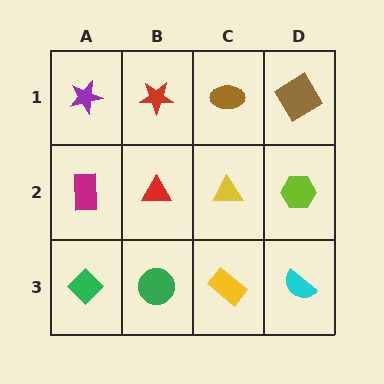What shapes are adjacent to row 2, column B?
A red star (row 1, column B), a green circle (row 3, column B), a magenta rectangle (row 2, column A), a yellow triangle (row 2, column C).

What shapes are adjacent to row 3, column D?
A lime hexagon (row 2, column D), a yellow rectangle (row 3, column C).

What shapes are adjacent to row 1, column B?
A red triangle (row 2, column B), a purple star (row 1, column A), a brown ellipse (row 1, column C).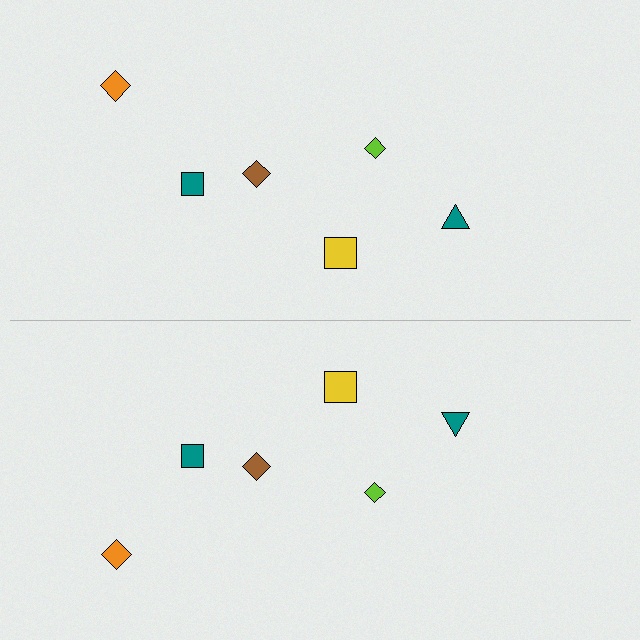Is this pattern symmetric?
Yes, this pattern has bilateral (reflection) symmetry.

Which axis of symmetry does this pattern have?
The pattern has a horizontal axis of symmetry running through the center of the image.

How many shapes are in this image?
There are 12 shapes in this image.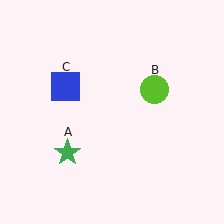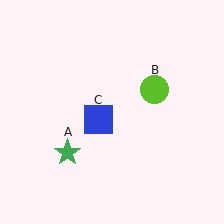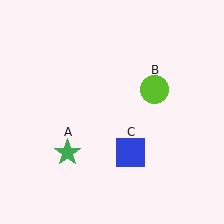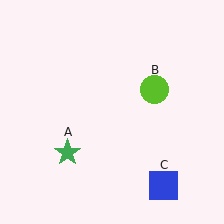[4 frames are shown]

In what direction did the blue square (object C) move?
The blue square (object C) moved down and to the right.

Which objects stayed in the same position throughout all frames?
Green star (object A) and lime circle (object B) remained stationary.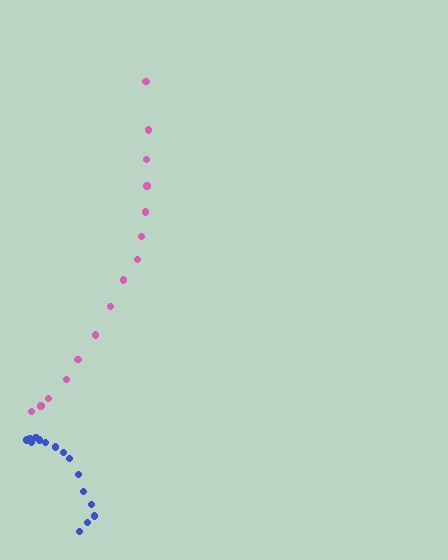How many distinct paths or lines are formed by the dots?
There are 2 distinct paths.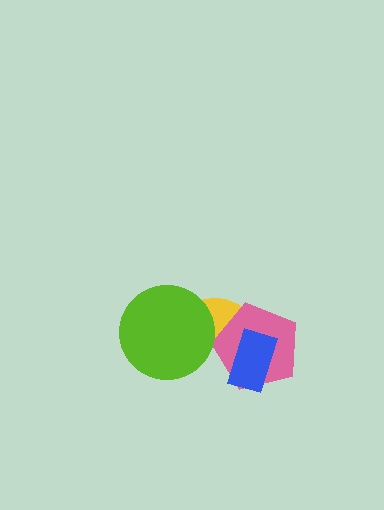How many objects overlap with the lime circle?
1 object overlaps with the lime circle.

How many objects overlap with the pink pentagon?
2 objects overlap with the pink pentagon.